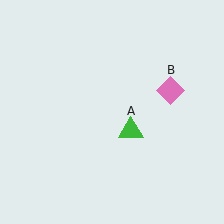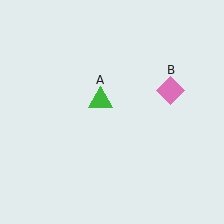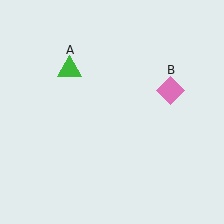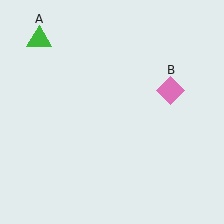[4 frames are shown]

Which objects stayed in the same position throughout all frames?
Pink diamond (object B) remained stationary.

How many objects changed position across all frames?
1 object changed position: green triangle (object A).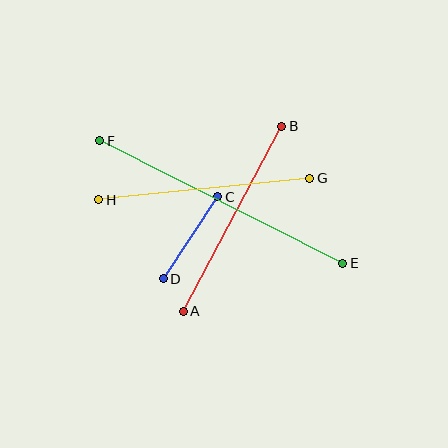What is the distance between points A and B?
The distance is approximately 210 pixels.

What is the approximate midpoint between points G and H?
The midpoint is at approximately (204, 189) pixels.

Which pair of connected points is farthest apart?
Points E and F are farthest apart.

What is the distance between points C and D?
The distance is approximately 99 pixels.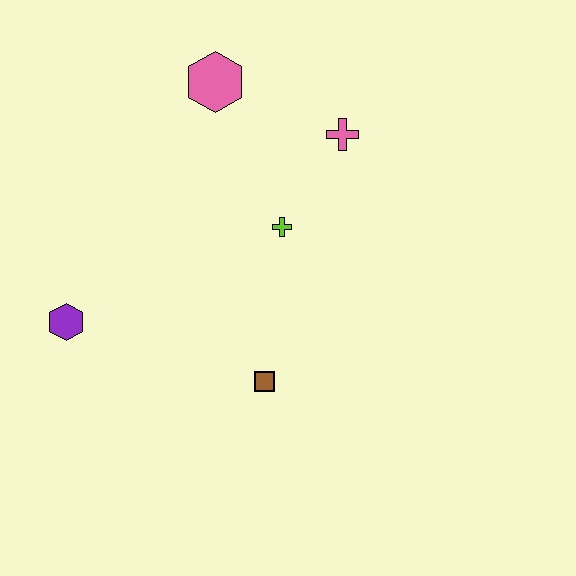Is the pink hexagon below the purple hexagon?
No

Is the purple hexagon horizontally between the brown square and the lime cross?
No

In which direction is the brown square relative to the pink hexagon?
The brown square is below the pink hexagon.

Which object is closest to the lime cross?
The pink cross is closest to the lime cross.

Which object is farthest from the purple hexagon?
The pink cross is farthest from the purple hexagon.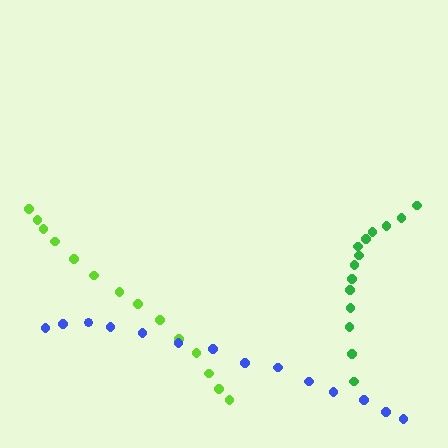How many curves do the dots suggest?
There are 3 distinct paths.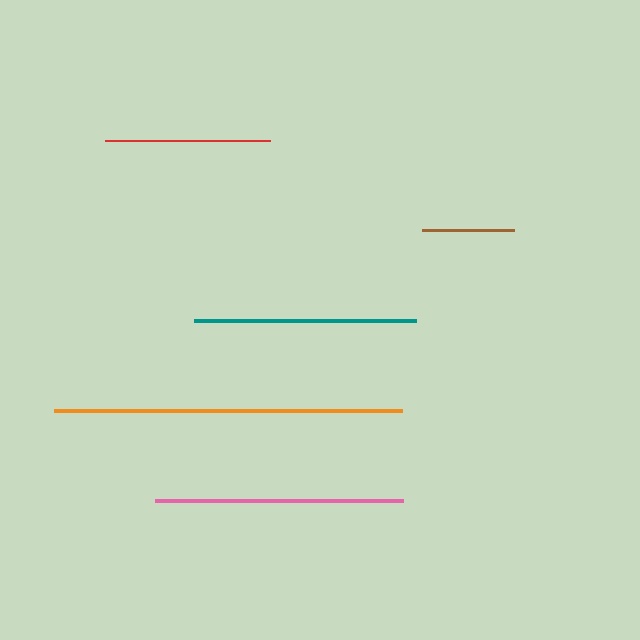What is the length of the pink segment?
The pink segment is approximately 249 pixels long.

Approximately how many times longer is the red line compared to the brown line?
The red line is approximately 1.8 times the length of the brown line.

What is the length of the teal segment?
The teal segment is approximately 222 pixels long.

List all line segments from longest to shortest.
From longest to shortest: orange, pink, teal, red, brown.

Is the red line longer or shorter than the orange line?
The orange line is longer than the red line.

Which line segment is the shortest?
The brown line is the shortest at approximately 92 pixels.